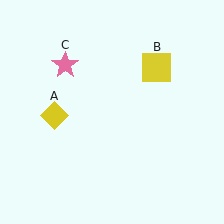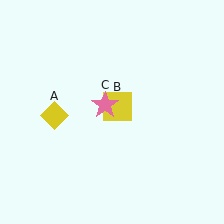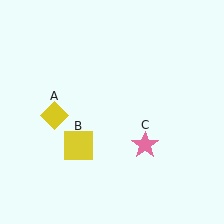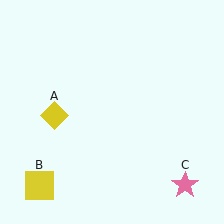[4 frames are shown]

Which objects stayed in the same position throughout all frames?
Yellow diamond (object A) remained stationary.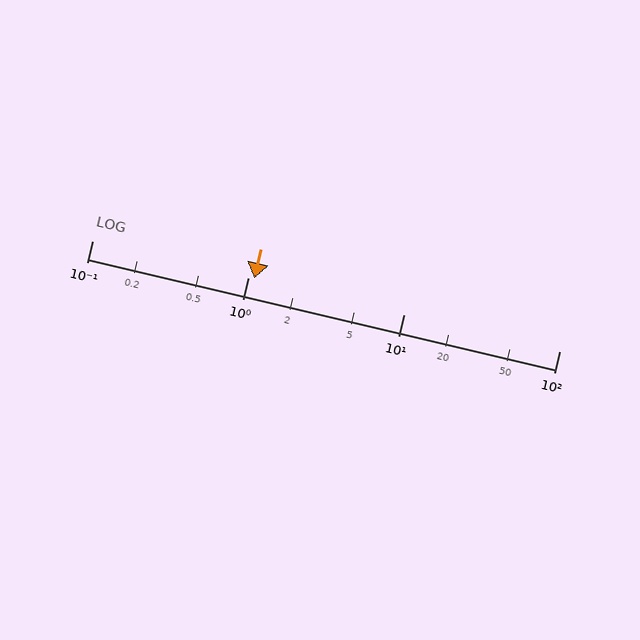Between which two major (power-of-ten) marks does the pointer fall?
The pointer is between 1 and 10.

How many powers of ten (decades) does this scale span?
The scale spans 3 decades, from 0.1 to 100.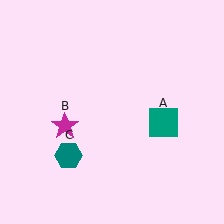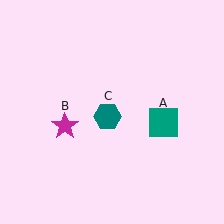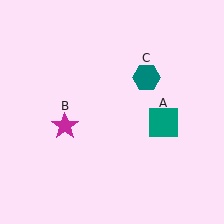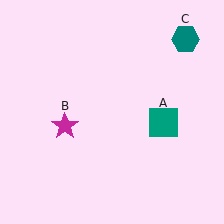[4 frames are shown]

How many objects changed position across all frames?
1 object changed position: teal hexagon (object C).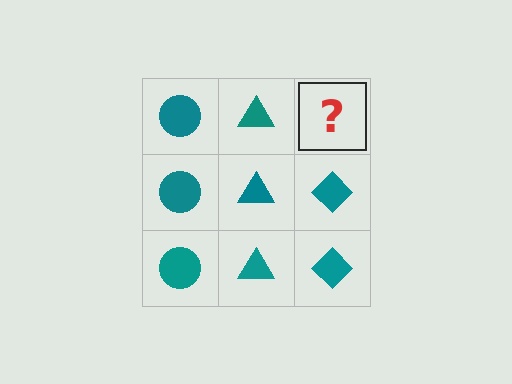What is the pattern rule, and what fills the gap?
The rule is that each column has a consistent shape. The gap should be filled with a teal diamond.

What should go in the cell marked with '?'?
The missing cell should contain a teal diamond.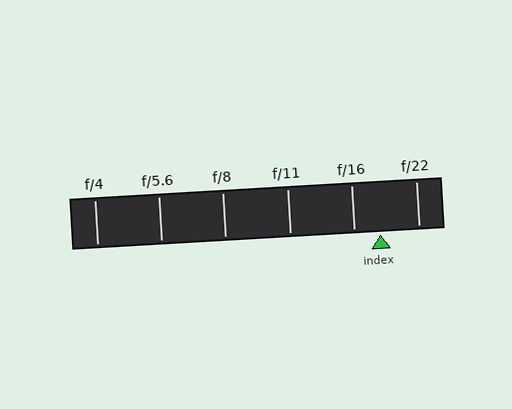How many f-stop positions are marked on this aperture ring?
There are 6 f-stop positions marked.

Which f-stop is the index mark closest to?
The index mark is closest to f/16.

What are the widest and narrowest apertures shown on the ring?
The widest aperture shown is f/4 and the narrowest is f/22.